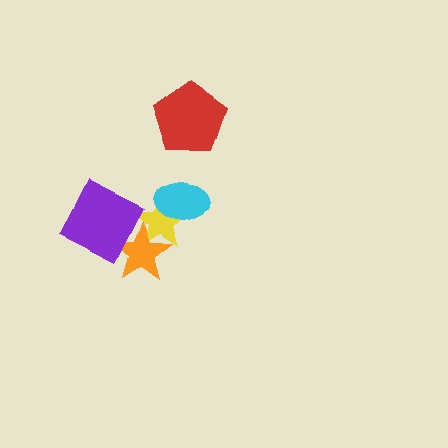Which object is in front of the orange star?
The purple diamond is in front of the orange star.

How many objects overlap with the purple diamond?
2 objects overlap with the purple diamond.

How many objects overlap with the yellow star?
3 objects overlap with the yellow star.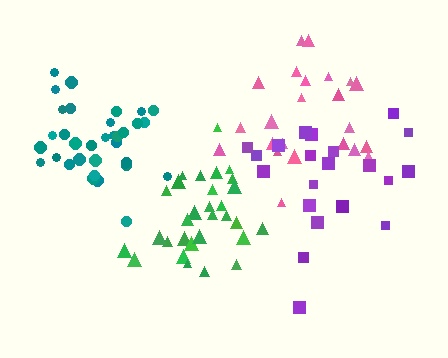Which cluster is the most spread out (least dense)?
Purple.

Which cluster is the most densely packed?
Teal.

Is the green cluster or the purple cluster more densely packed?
Green.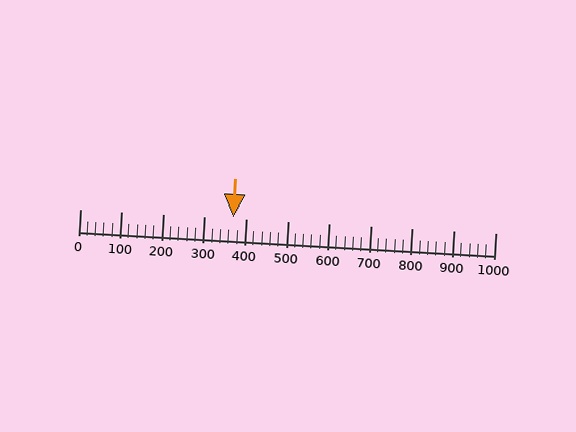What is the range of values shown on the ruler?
The ruler shows values from 0 to 1000.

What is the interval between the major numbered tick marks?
The major tick marks are spaced 100 units apart.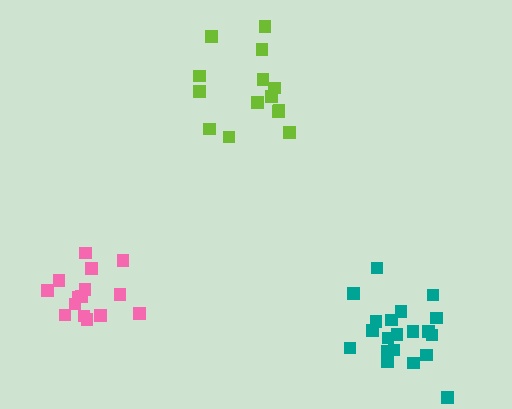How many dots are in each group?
Group 1: 14 dots, Group 2: 15 dots, Group 3: 20 dots (49 total).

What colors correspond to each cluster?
The clusters are colored: lime, pink, teal.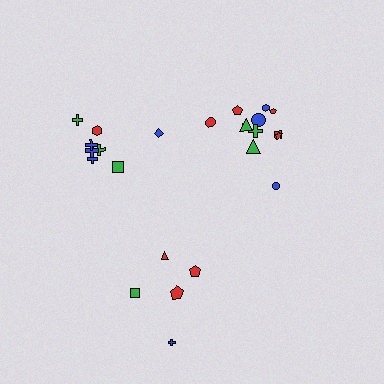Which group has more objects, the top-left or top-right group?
The top-right group.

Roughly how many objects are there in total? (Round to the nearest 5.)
Roughly 25 objects in total.